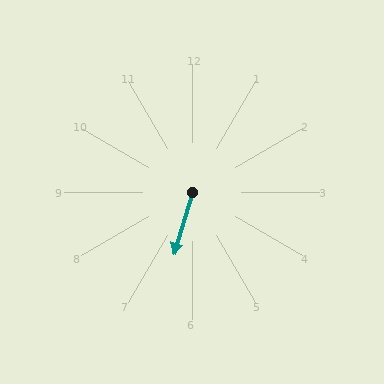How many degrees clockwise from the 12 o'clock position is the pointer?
Approximately 197 degrees.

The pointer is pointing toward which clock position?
Roughly 7 o'clock.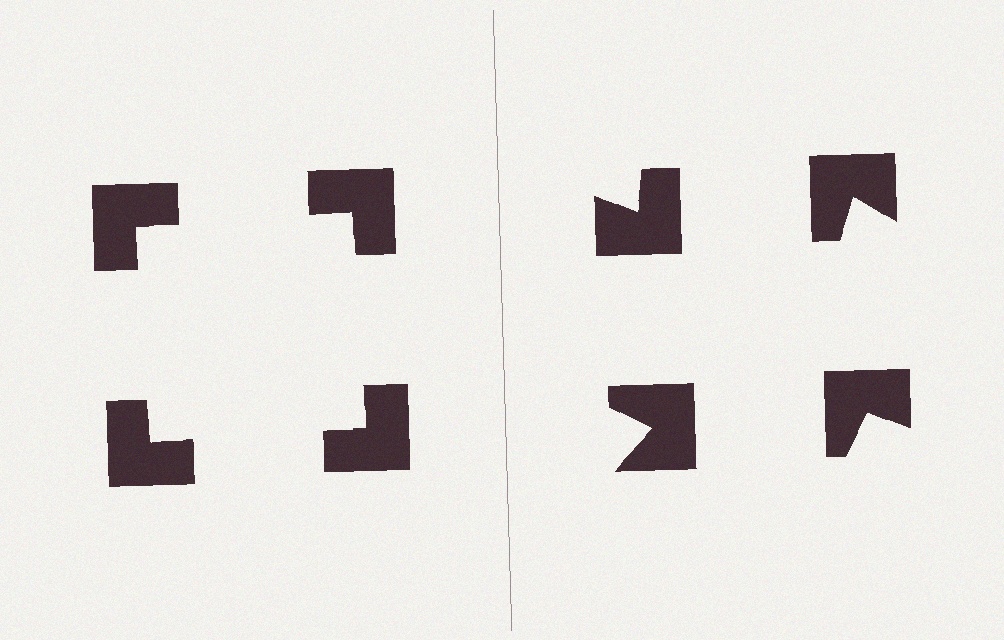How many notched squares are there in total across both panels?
8 — 4 on each side.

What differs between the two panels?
The notched squares are positioned identically on both sides; only the wedge orientations differ. On the left they align to a square; on the right they are misaligned.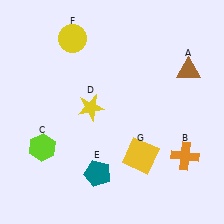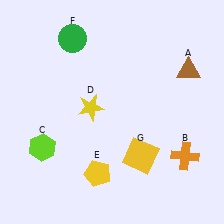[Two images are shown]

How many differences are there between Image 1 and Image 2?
There are 2 differences between the two images.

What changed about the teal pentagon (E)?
In Image 1, E is teal. In Image 2, it changed to yellow.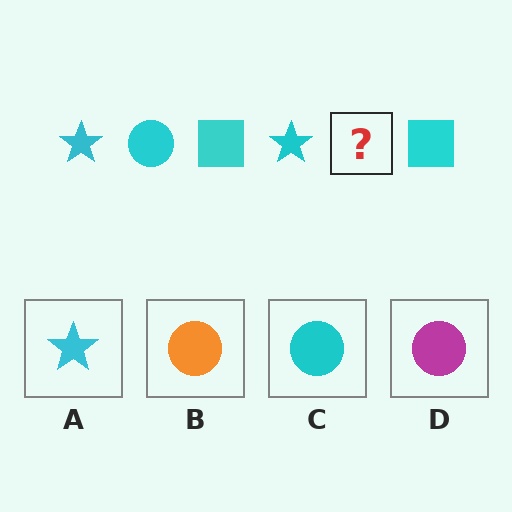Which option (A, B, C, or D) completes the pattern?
C.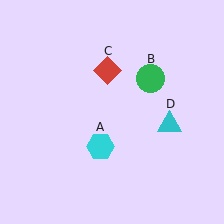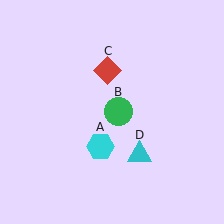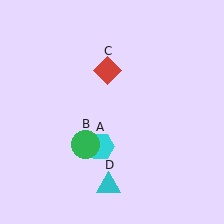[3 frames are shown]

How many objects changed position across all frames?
2 objects changed position: green circle (object B), cyan triangle (object D).